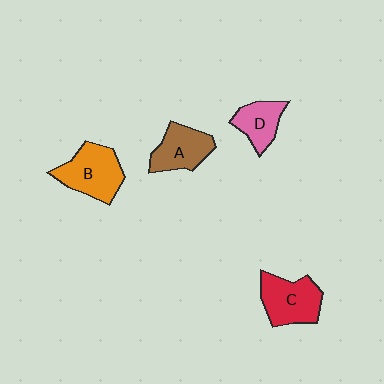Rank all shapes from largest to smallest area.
From largest to smallest: B (orange), C (red), A (brown), D (pink).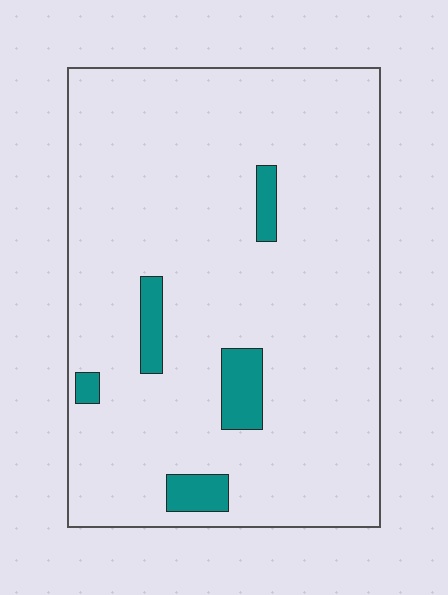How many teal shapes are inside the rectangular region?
5.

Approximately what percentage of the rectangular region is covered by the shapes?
Approximately 5%.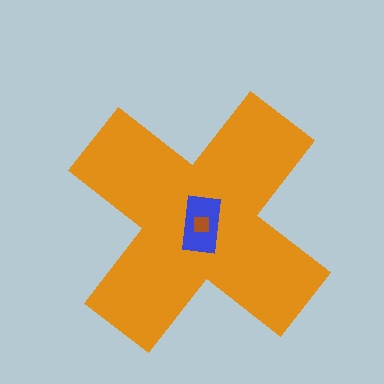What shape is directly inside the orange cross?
The blue rectangle.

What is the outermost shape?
The orange cross.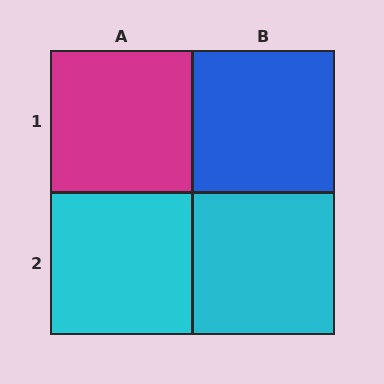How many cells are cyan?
2 cells are cyan.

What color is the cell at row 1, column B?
Blue.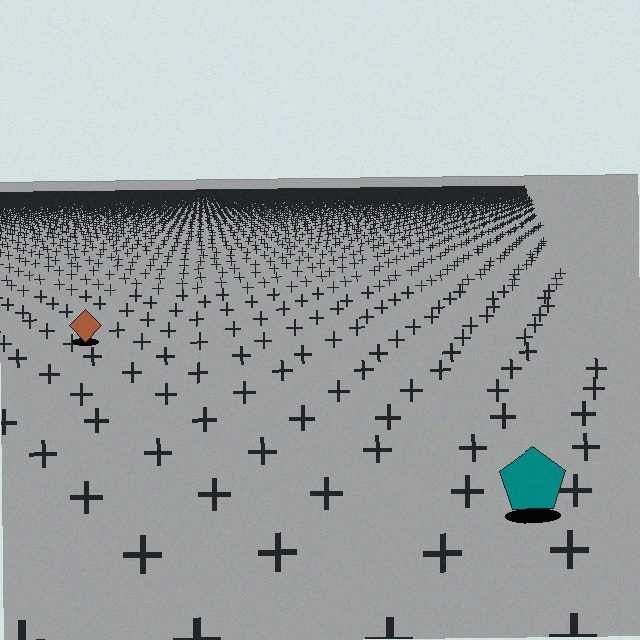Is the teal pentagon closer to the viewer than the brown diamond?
Yes. The teal pentagon is closer — you can tell from the texture gradient: the ground texture is coarser near it.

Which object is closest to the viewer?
The teal pentagon is closest. The texture marks near it are larger and more spread out.